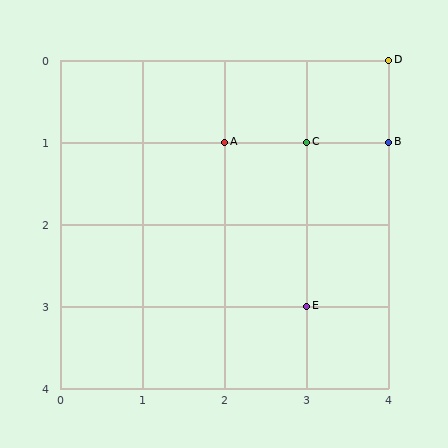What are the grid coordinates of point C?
Point C is at grid coordinates (3, 1).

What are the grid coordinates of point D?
Point D is at grid coordinates (4, 0).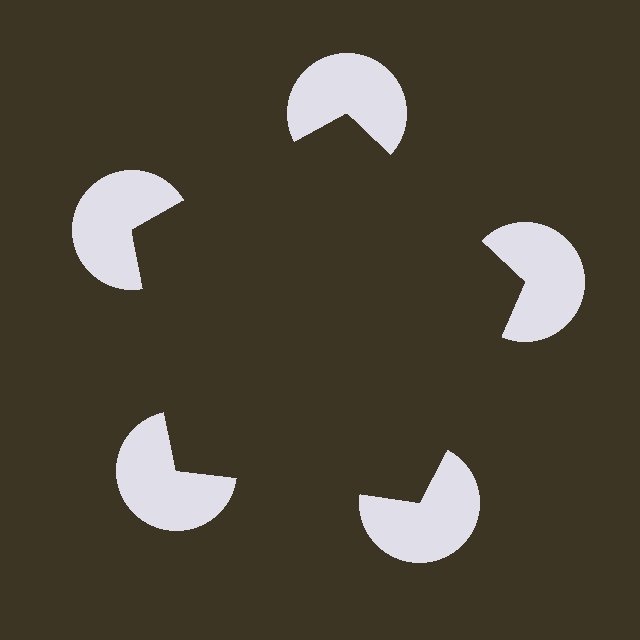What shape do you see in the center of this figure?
An illusory pentagon — its edges are inferred from the aligned wedge cuts in the pac-man discs, not physically drawn.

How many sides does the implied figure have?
5 sides.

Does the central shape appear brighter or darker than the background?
It typically appears slightly darker than the background, even though no actual brightness change is drawn.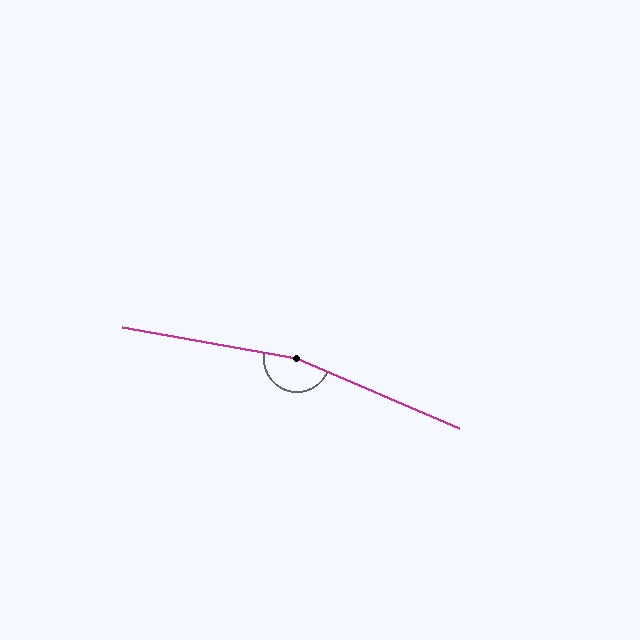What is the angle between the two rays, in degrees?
Approximately 167 degrees.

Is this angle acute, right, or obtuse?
It is obtuse.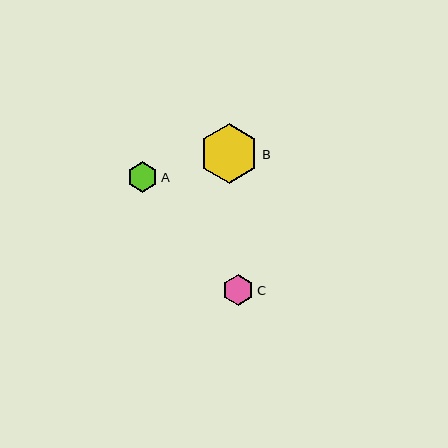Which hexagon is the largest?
Hexagon B is the largest with a size of approximately 59 pixels.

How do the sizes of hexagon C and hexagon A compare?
Hexagon C and hexagon A are approximately the same size.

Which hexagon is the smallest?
Hexagon A is the smallest with a size of approximately 30 pixels.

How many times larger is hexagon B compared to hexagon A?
Hexagon B is approximately 1.9 times the size of hexagon A.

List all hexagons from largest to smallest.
From largest to smallest: B, C, A.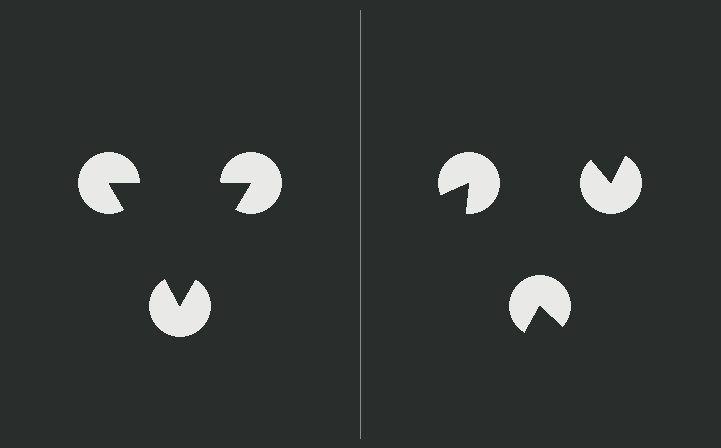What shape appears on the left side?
An illusory triangle.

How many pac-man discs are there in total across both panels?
6 — 3 on each side.